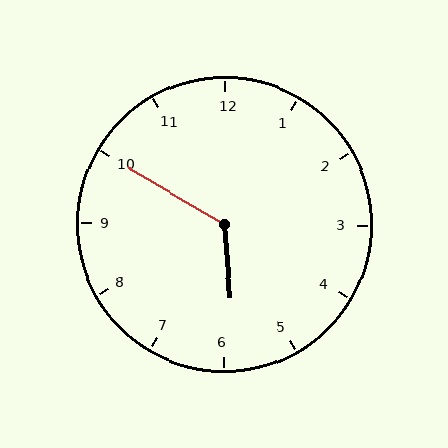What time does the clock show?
5:50.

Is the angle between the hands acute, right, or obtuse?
It is obtuse.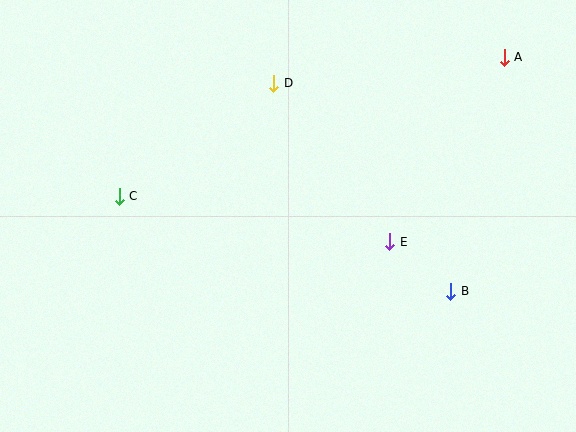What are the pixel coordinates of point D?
Point D is at (274, 83).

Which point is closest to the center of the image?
Point E at (390, 242) is closest to the center.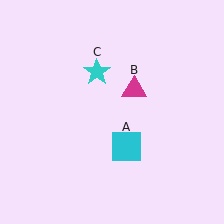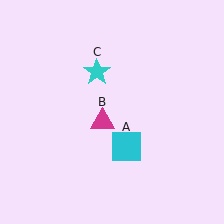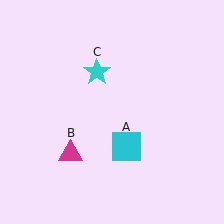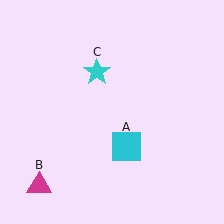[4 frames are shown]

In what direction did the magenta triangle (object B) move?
The magenta triangle (object B) moved down and to the left.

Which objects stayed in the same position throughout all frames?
Cyan square (object A) and cyan star (object C) remained stationary.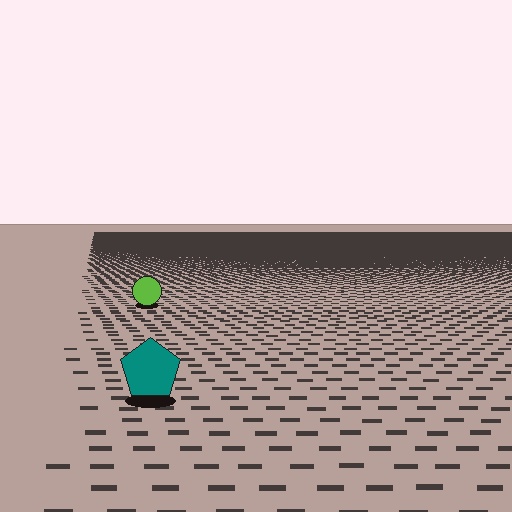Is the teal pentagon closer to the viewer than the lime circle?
Yes. The teal pentagon is closer — you can tell from the texture gradient: the ground texture is coarser near it.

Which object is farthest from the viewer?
The lime circle is farthest from the viewer. It appears smaller and the ground texture around it is denser.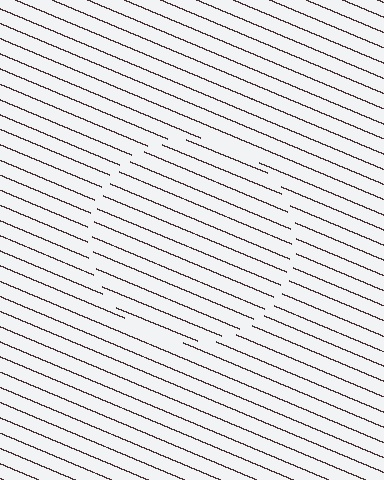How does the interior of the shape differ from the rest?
The interior of the shape contains the same grating, shifted by half a period — the contour is defined by the phase discontinuity where line-ends from the inner and outer gratings abut.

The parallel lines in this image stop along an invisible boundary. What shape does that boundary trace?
An illusory circle. The interior of the shape contains the same grating, shifted by half a period — the contour is defined by the phase discontinuity where line-ends from the inner and outer gratings abut.